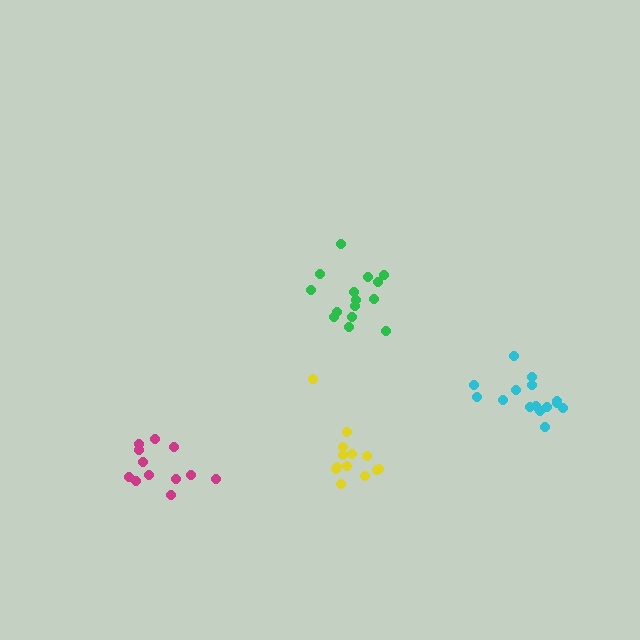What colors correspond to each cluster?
The clusters are colored: yellow, green, cyan, magenta.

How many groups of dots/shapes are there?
There are 4 groups.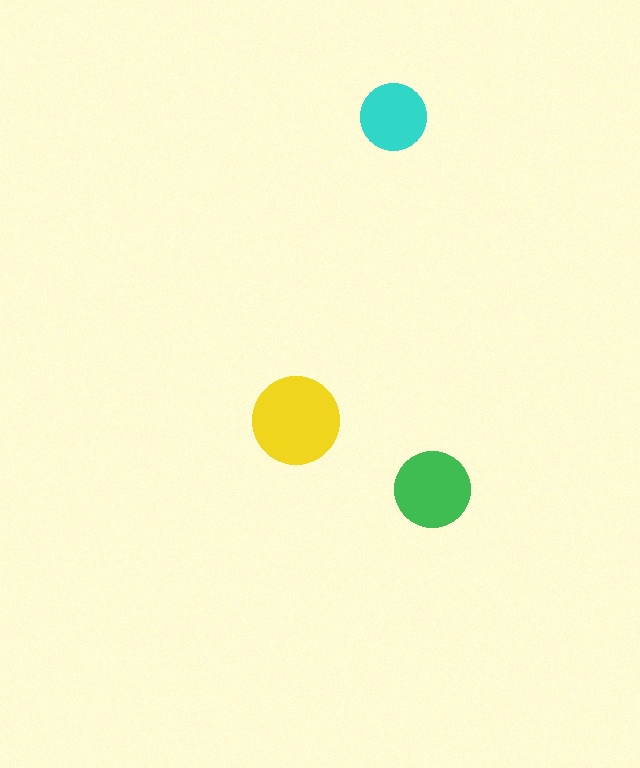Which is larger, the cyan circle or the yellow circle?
The yellow one.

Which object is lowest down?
The green circle is bottommost.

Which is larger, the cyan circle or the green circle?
The green one.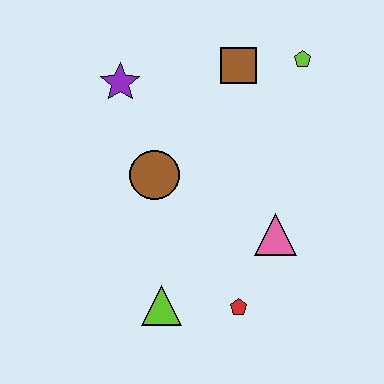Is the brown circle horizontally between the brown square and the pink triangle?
No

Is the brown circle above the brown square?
No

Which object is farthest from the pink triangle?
The purple star is farthest from the pink triangle.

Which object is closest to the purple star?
The brown circle is closest to the purple star.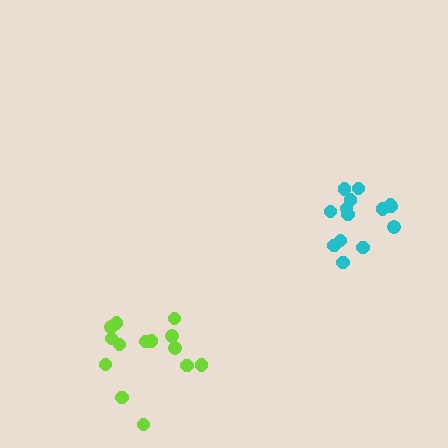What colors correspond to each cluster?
The clusters are colored: lime, cyan.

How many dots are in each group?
Group 1: 14 dots, Group 2: 14 dots (28 total).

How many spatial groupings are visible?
There are 2 spatial groupings.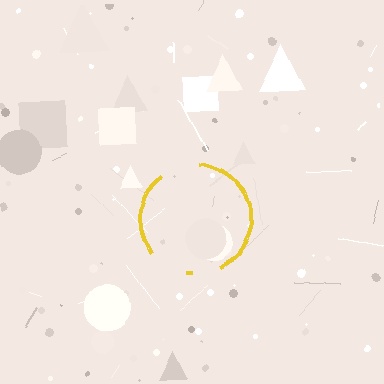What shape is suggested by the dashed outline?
The dashed outline suggests a circle.